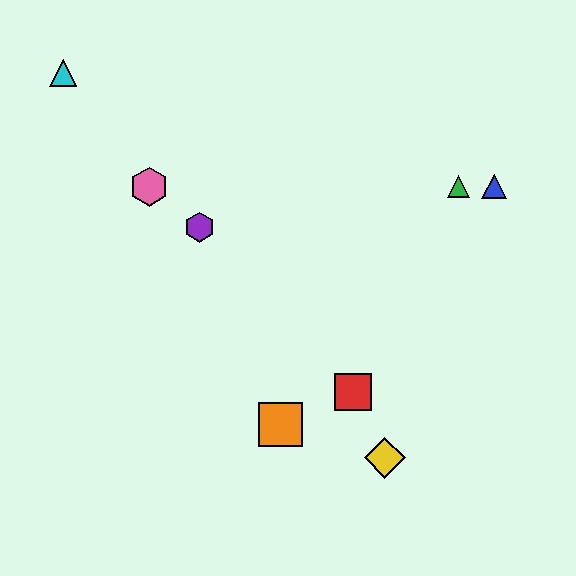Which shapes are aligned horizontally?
The blue triangle, the green triangle, the pink hexagon are aligned horizontally.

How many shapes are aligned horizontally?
3 shapes (the blue triangle, the green triangle, the pink hexagon) are aligned horizontally.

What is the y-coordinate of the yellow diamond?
The yellow diamond is at y≈458.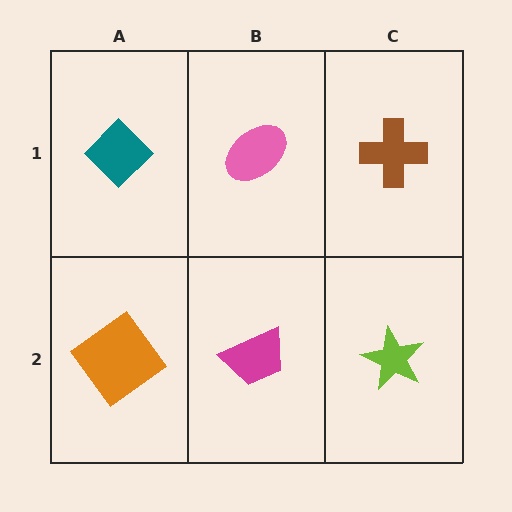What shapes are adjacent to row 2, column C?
A brown cross (row 1, column C), a magenta trapezoid (row 2, column B).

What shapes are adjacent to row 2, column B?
A pink ellipse (row 1, column B), an orange diamond (row 2, column A), a lime star (row 2, column C).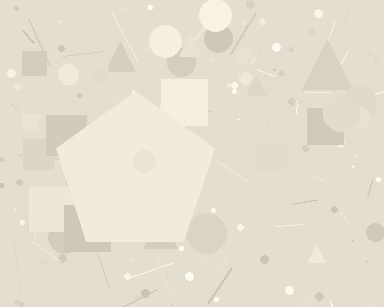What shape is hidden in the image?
A pentagon is hidden in the image.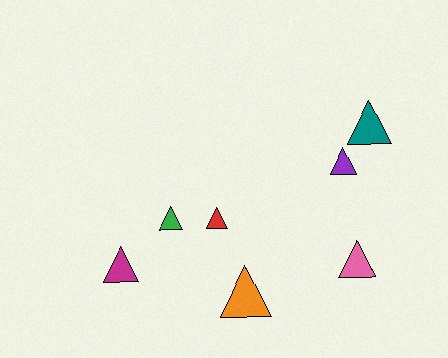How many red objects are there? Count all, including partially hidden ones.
There is 1 red object.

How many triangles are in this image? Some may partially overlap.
There are 7 triangles.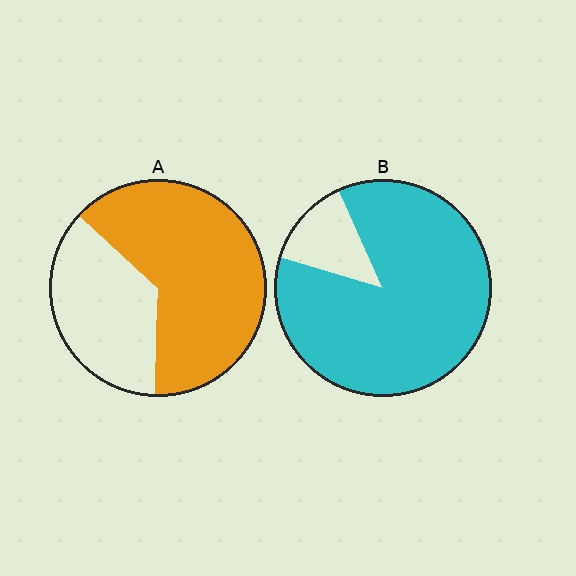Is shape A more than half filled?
Yes.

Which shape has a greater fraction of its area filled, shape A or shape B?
Shape B.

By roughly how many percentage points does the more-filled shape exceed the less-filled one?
By roughly 25 percentage points (B over A).